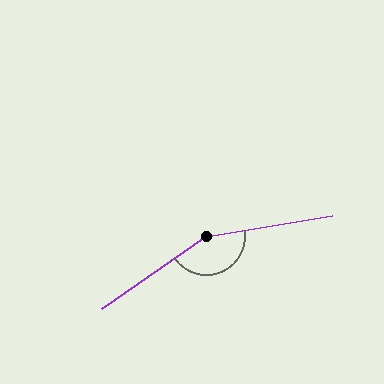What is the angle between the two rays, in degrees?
Approximately 155 degrees.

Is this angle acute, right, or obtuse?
It is obtuse.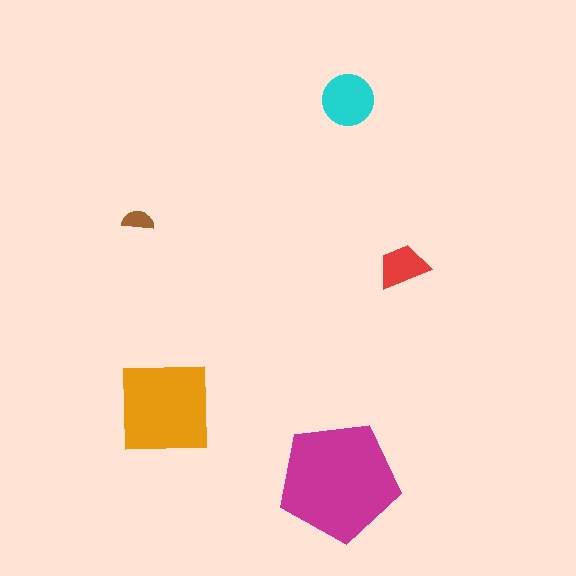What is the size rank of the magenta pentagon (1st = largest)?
1st.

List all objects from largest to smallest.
The magenta pentagon, the orange square, the cyan circle, the red trapezoid, the brown semicircle.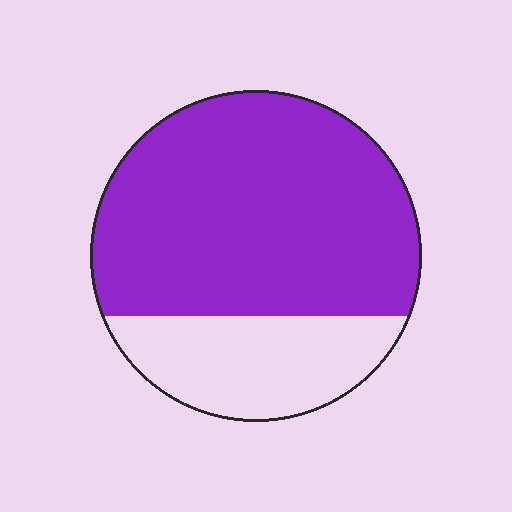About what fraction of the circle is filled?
About three quarters (3/4).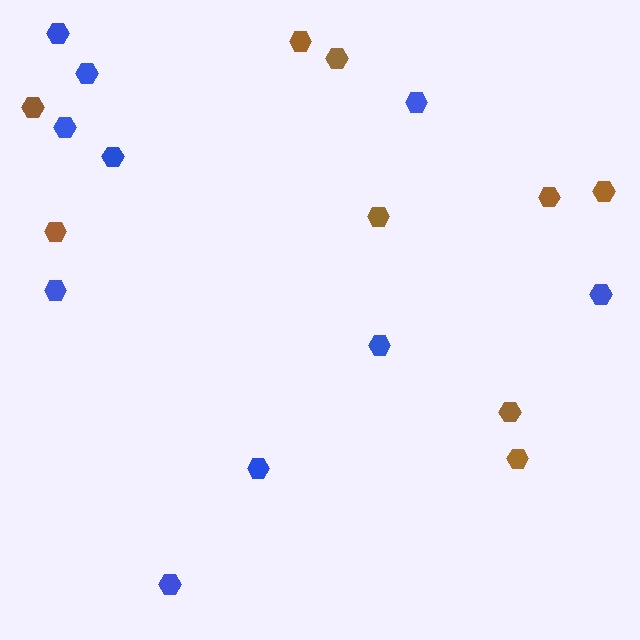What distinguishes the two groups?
There are 2 groups: one group of brown hexagons (9) and one group of blue hexagons (10).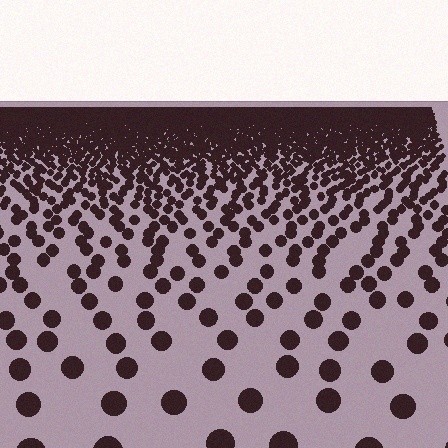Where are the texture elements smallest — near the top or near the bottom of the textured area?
Near the top.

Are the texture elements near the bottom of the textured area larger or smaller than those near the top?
Larger. Near the bottom, elements are closer to the viewer and appear at a bigger on-screen size.